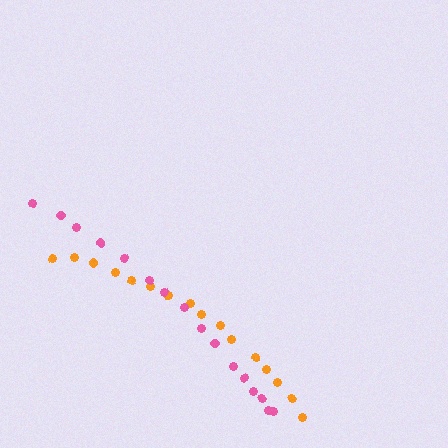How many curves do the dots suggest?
There are 2 distinct paths.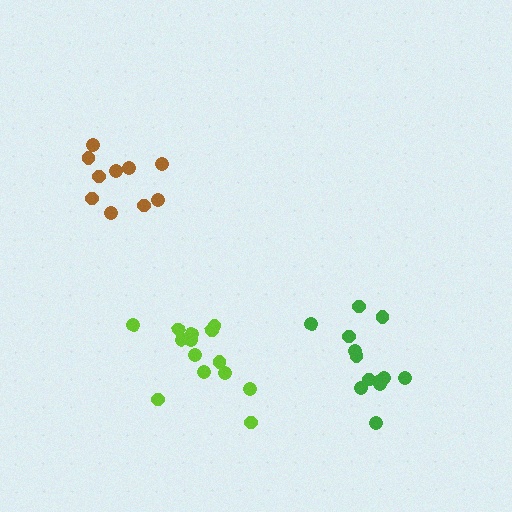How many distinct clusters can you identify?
There are 3 distinct clusters.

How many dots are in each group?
Group 1: 13 dots, Group 2: 14 dots, Group 3: 10 dots (37 total).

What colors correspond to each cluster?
The clusters are colored: green, lime, brown.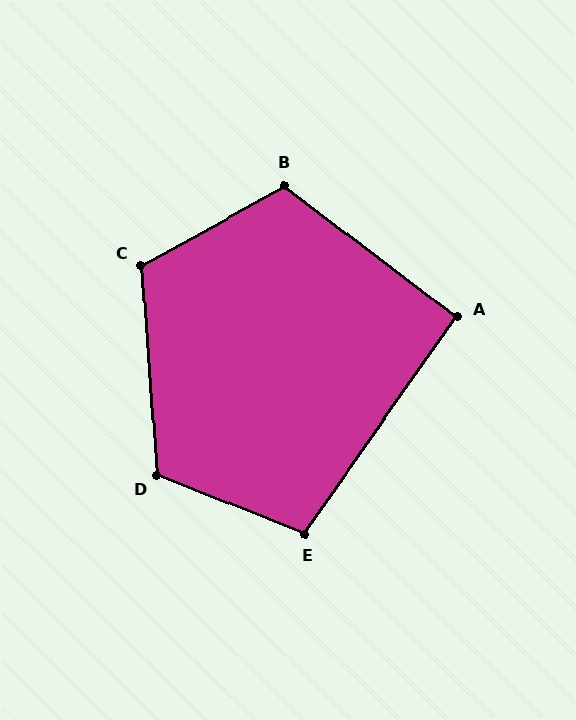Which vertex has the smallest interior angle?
A, at approximately 92 degrees.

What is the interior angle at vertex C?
Approximately 115 degrees (obtuse).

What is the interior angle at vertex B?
Approximately 114 degrees (obtuse).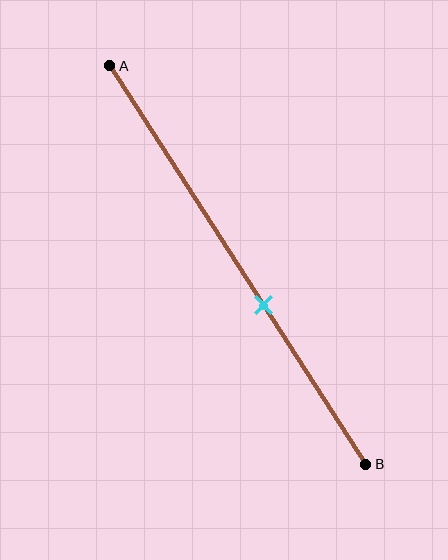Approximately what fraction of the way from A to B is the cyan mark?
The cyan mark is approximately 60% of the way from A to B.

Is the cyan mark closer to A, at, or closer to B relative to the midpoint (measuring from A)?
The cyan mark is closer to point B than the midpoint of segment AB.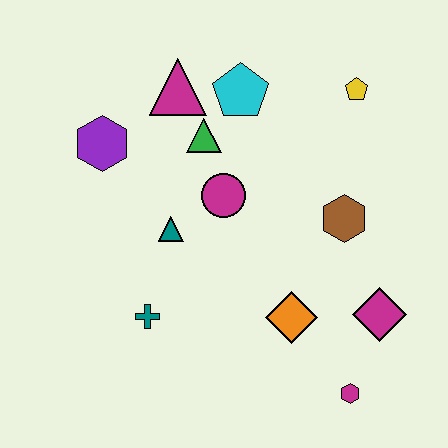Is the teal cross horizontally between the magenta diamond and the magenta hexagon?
No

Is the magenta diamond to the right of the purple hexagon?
Yes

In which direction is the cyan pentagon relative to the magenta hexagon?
The cyan pentagon is above the magenta hexagon.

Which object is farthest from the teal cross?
The yellow pentagon is farthest from the teal cross.